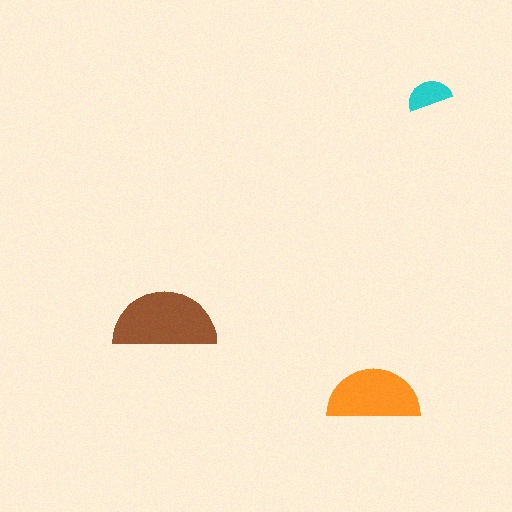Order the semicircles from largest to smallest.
the brown one, the orange one, the cyan one.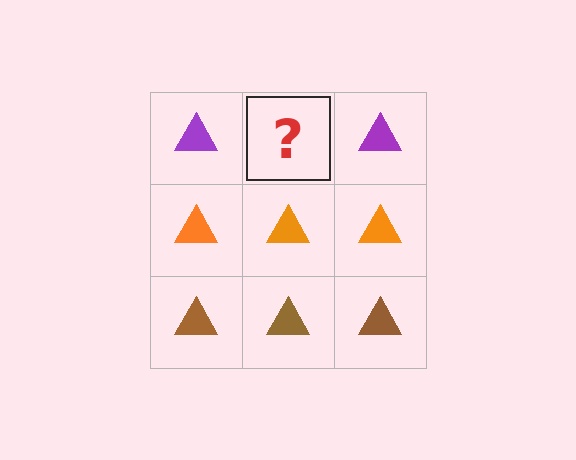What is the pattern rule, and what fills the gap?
The rule is that each row has a consistent color. The gap should be filled with a purple triangle.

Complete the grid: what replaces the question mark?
The question mark should be replaced with a purple triangle.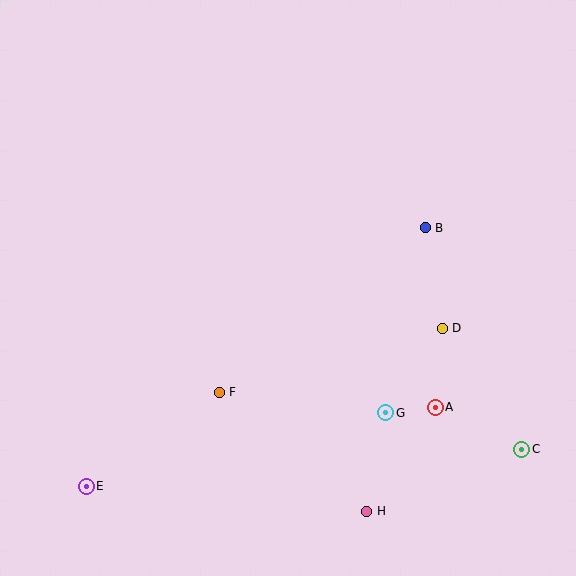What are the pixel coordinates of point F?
Point F is at (219, 392).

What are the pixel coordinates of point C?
Point C is at (522, 449).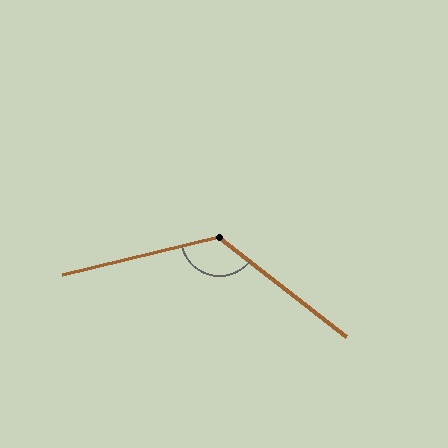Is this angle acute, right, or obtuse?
It is obtuse.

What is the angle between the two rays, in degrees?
Approximately 128 degrees.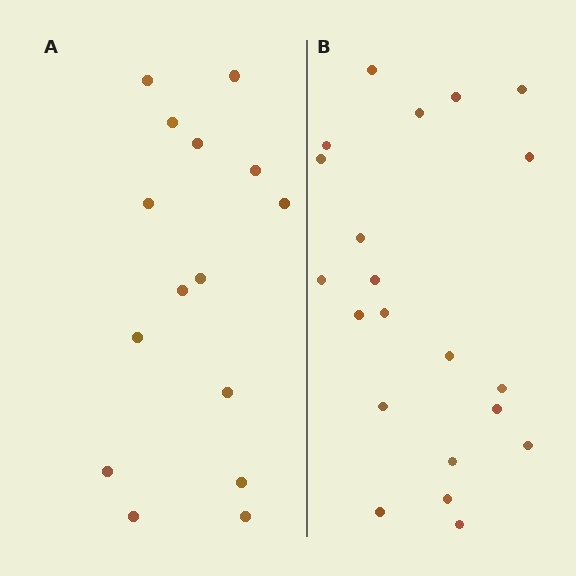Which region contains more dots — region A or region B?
Region B (the right region) has more dots.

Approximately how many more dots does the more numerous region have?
Region B has about 6 more dots than region A.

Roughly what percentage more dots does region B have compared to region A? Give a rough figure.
About 40% more.